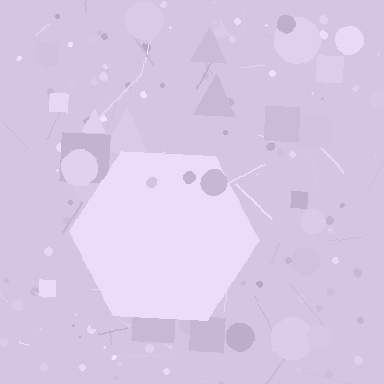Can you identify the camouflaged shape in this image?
The camouflaged shape is a hexagon.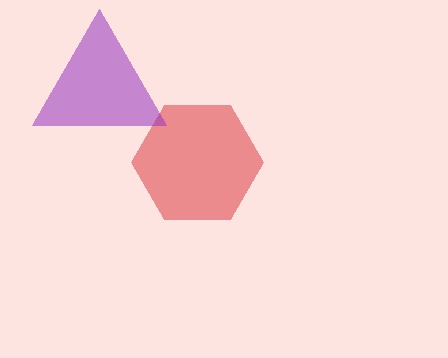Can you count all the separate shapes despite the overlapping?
Yes, there are 2 separate shapes.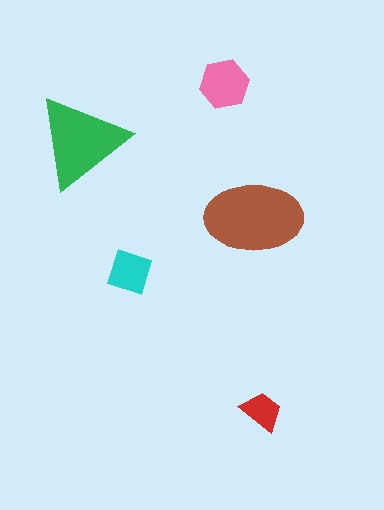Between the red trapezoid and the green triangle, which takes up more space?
The green triangle.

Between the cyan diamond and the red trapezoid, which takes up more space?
The cyan diamond.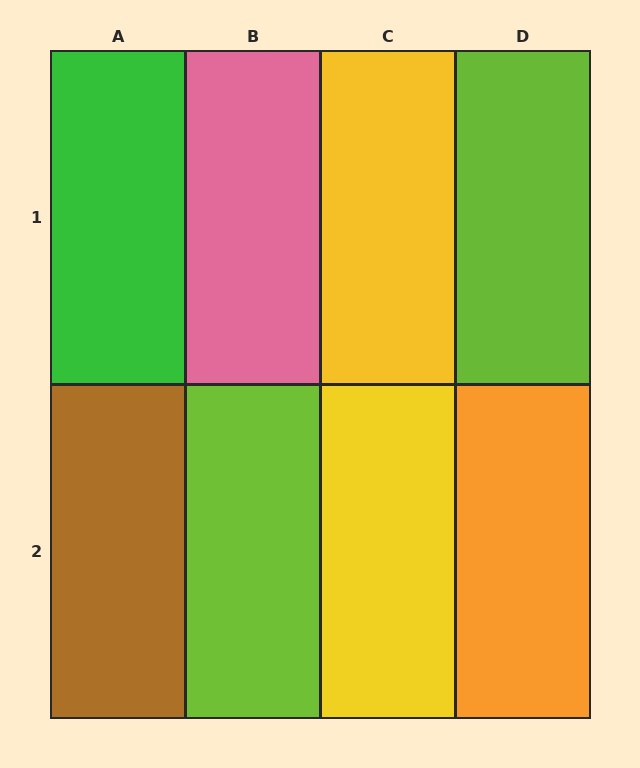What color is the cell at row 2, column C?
Yellow.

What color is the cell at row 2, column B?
Lime.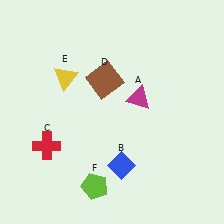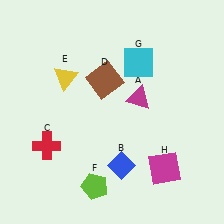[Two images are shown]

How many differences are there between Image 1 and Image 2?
There are 2 differences between the two images.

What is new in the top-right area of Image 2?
A cyan square (G) was added in the top-right area of Image 2.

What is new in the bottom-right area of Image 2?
A magenta square (H) was added in the bottom-right area of Image 2.